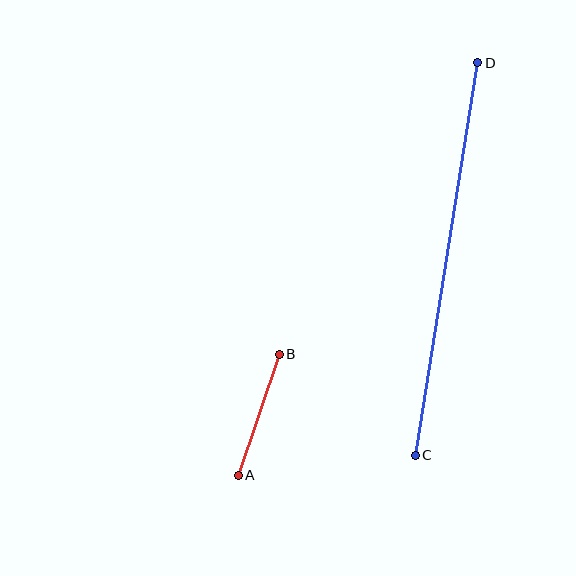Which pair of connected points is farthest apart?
Points C and D are farthest apart.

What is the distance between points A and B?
The distance is approximately 128 pixels.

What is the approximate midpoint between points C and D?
The midpoint is at approximately (446, 259) pixels.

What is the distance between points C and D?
The distance is approximately 397 pixels.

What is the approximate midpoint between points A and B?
The midpoint is at approximately (259, 415) pixels.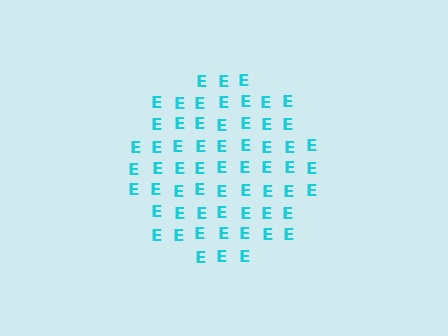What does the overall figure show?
The overall figure shows a circle.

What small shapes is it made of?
It is made of small letter E's.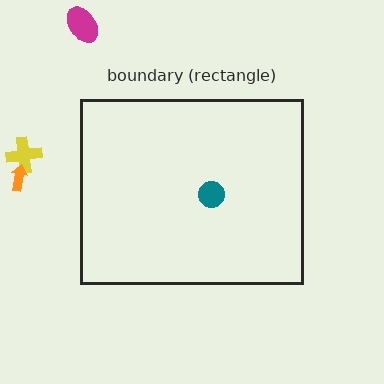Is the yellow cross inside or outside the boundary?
Outside.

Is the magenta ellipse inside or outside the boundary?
Outside.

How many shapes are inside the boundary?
1 inside, 3 outside.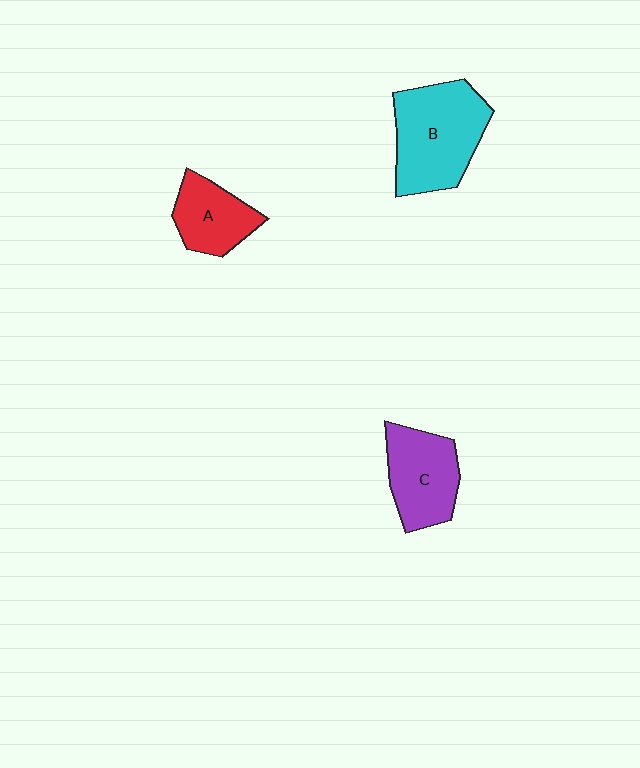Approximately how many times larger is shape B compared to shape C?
Approximately 1.4 times.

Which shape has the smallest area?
Shape A (red).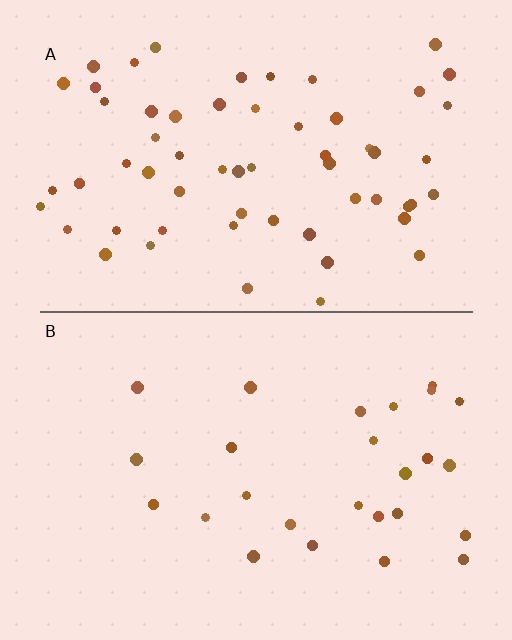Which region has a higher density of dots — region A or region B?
A (the top).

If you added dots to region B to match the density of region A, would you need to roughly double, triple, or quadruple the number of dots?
Approximately double.